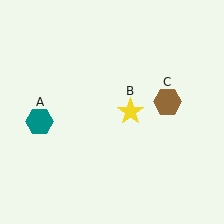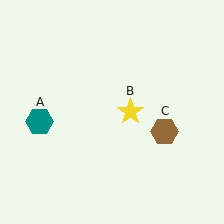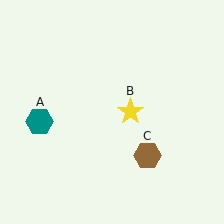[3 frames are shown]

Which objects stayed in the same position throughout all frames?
Teal hexagon (object A) and yellow star (object B) remained stationary.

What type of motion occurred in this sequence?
The brown hexagon (object C) rotated clockwise around the center of the scene.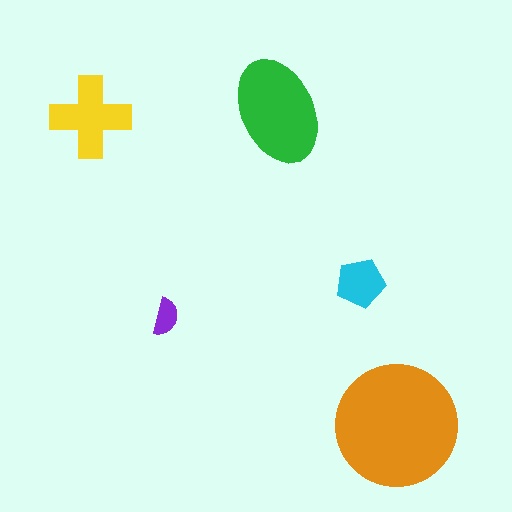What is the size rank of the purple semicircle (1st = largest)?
5th.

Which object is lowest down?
The orange circle is bottommost.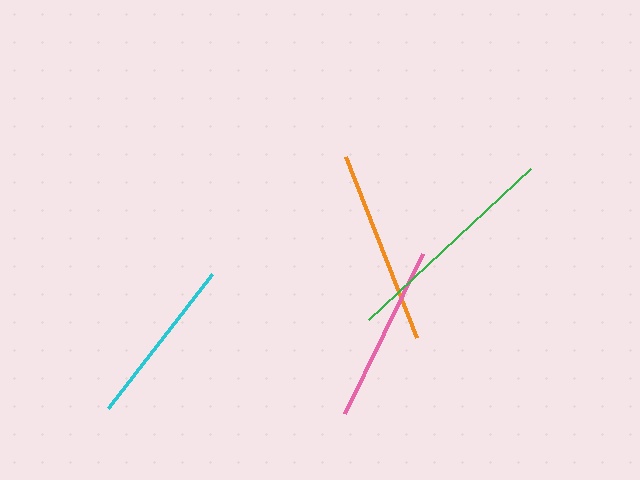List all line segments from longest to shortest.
From longest to shortest: green, orange, pink, cyan.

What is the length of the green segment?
The green segment is approximately 221 pixels long.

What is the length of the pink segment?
The pink segment is approximately 178 pixels long.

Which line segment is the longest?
The green line is the longest at approximately 221 pixels.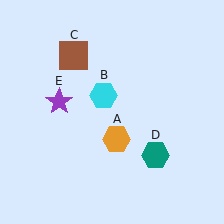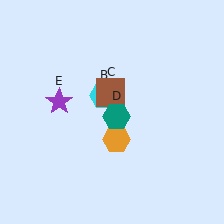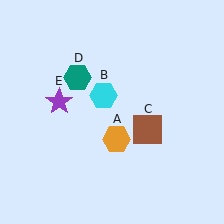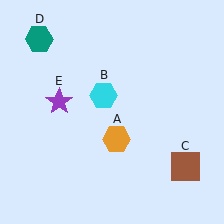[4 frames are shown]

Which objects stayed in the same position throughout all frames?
Orange hexagon (object A) and cyan hexagon (object B) and purple star (object E) remained stationary.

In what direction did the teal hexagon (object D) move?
The teal hexagon (object D) moved up and to the left.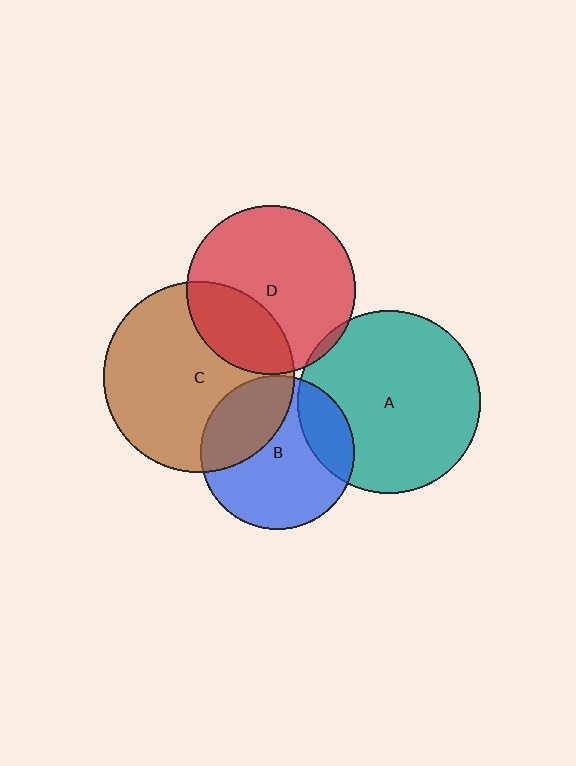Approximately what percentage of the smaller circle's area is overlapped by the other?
Approximately 30%.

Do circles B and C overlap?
Yes.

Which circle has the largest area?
Circle C (brown).